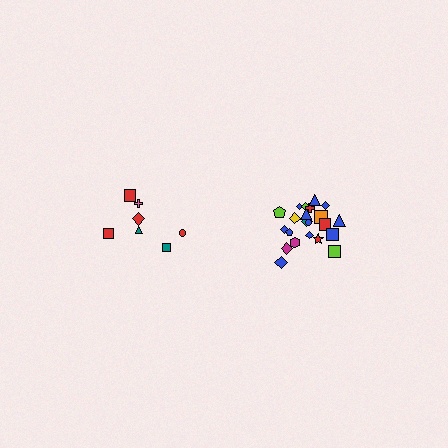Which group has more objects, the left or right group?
The right group.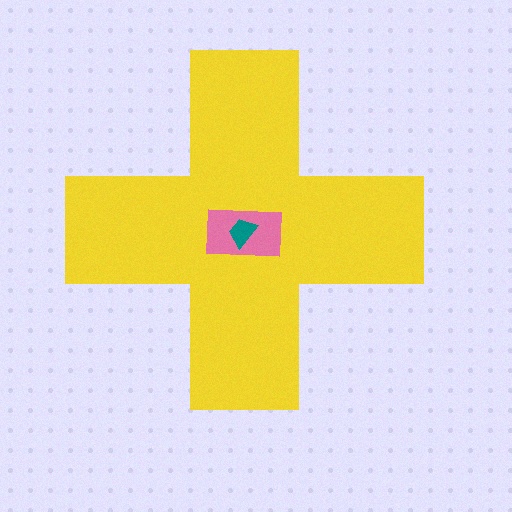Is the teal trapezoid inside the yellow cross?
Yes.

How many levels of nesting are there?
3.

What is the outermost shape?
The yellow cross.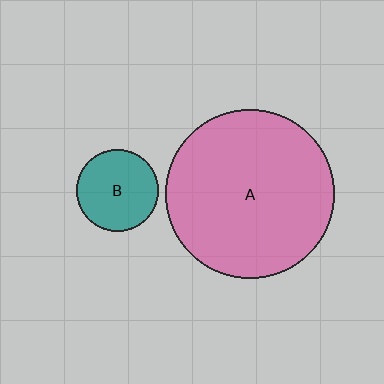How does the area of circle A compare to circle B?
Approximately 4.3 times.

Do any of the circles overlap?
No, none of the circles overlap.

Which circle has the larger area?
Circle A (pink).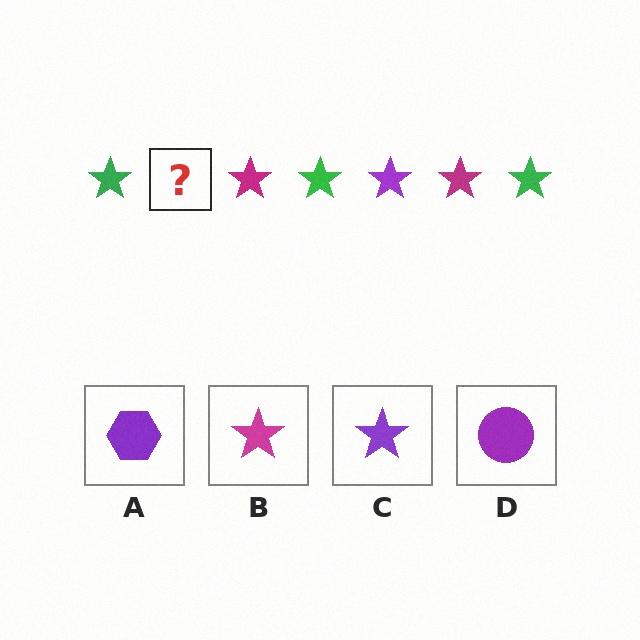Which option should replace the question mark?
Option C.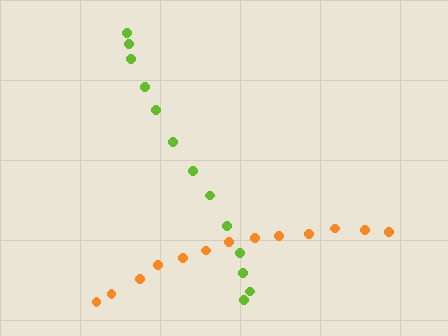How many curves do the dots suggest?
There are 2 distinct paths.